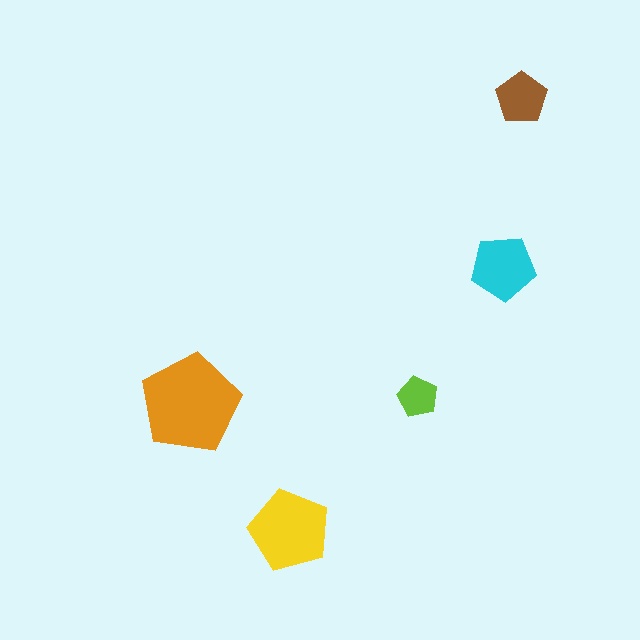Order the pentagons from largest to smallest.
the orange one, the yellow one, the cyan one, the brown one, the lime one.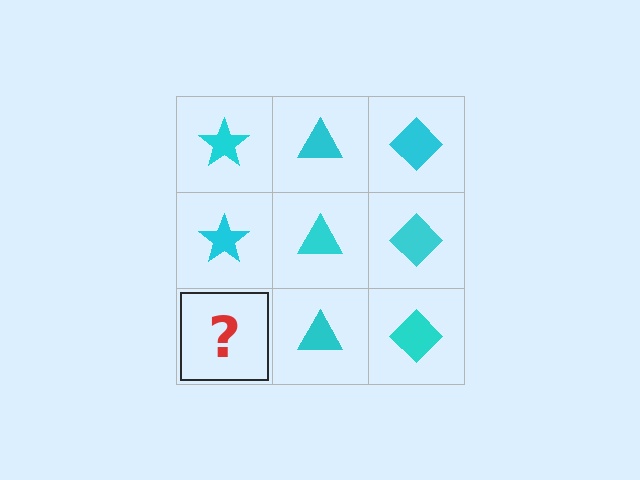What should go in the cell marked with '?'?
The missing cell should contain a cyan star.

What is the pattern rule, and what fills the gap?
The rule is that each column has a consistent shape. The gap should be filled with a cyan star.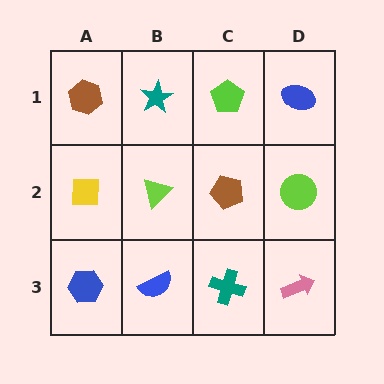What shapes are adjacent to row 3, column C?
A brown pentagon (row 2, column C), a blue semicircle (row 3, column B), a pink arrow (row 3, column D).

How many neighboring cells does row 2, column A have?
3.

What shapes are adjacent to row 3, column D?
A lime circle (row 2, column D), a teal cross (row 3, column C).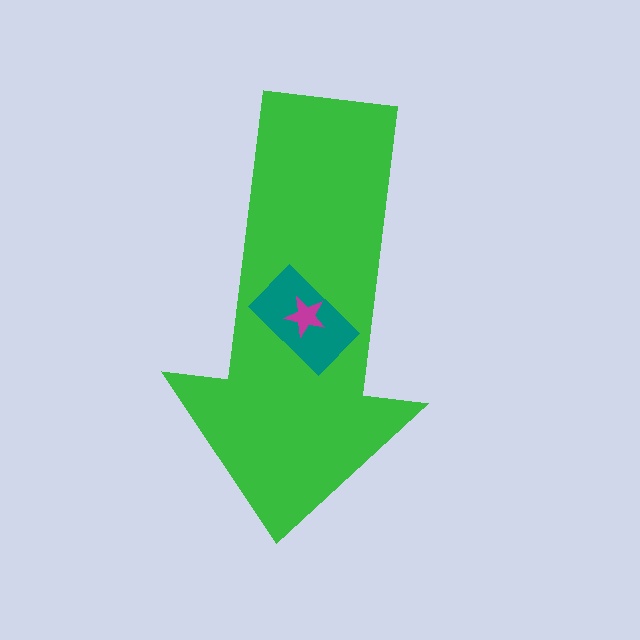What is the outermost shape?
The green arrow.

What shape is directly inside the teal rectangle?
The magenta star.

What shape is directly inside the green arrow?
The teal rectangle.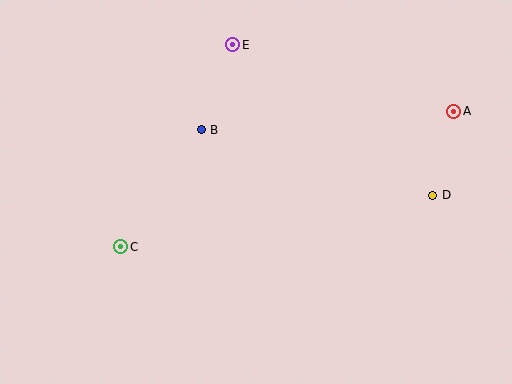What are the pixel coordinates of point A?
Point A is at (454, 111).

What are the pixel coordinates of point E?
Point E is at (233, 45).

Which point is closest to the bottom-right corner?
Point D is closest to the bottom-right corner.